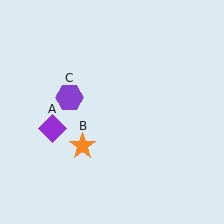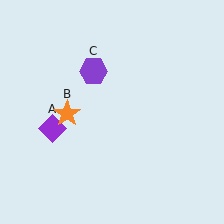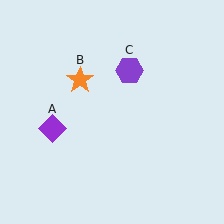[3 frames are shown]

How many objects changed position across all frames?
2 objects changed position: orange star (object B), purple hexagon (object C).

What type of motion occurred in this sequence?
The orange star (object B), purple hexagon (object C) rotated clockwise around the center of the scene.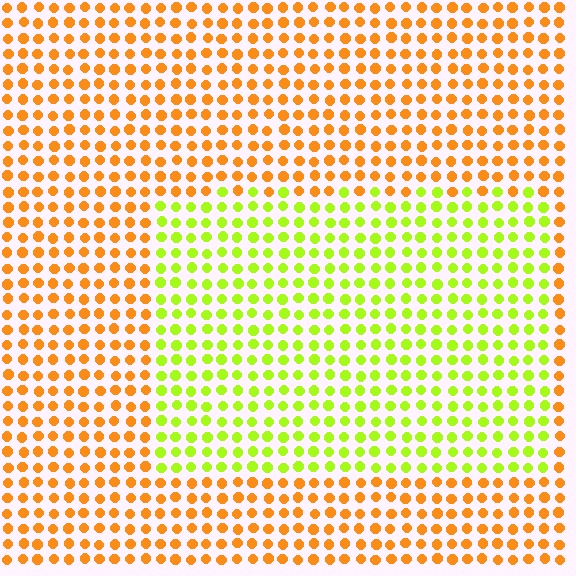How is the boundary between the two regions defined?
The boundary is defined purely by a slight shift in hue (about 52 degrees). Spacing, size, and orientation are identical on both sides.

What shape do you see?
I see a rectangle.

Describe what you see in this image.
The image is filled with small orange elements in a uniform arrangement. A rectangle-shaped region is visible where the elements are tinted to a slightly different hue, forming a subtle color boundary.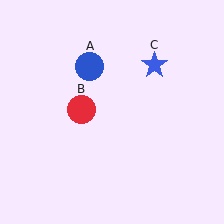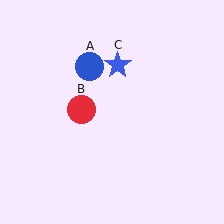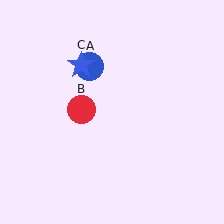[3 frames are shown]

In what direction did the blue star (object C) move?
The blue star (object C) moved left.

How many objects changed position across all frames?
1 object changed position: blue star (object C).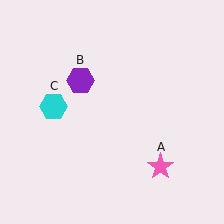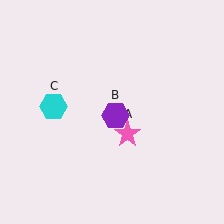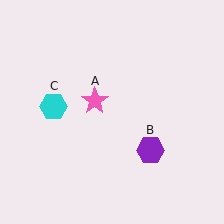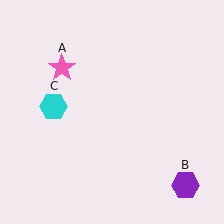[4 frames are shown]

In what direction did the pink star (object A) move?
The pink star (object A) moved up and to the left.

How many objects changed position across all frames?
2 objects changed position: pink star (object A), purple hexagon (object B).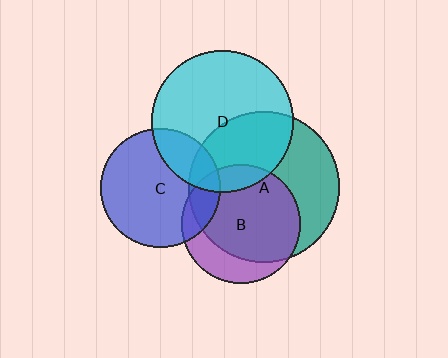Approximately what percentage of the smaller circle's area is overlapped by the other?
Approximately 25%.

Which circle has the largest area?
Circle A (teal).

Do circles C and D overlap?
Yes.